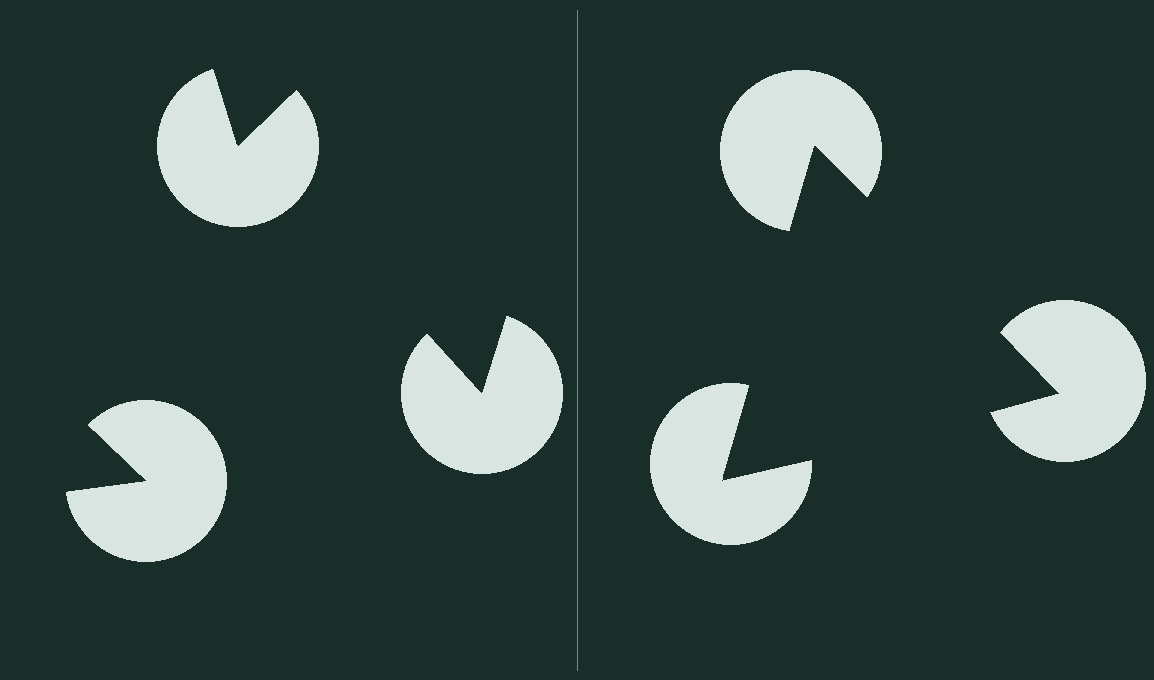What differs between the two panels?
The pac-man discs are positioned identically on both sides; only the wedge orientations differ. On the right they align to a triangle; on the left they are misaligned.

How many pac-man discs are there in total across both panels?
6 — 3 on each side.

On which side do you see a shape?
An illusory triangle appears on the right side. On the left side the wedge cuts are rotated, so no coherent shape forms.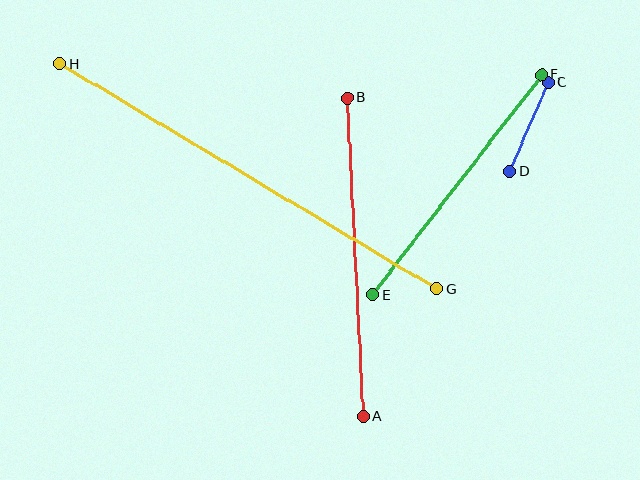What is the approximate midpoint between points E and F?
The midpoint is at approximately (457, 185) pixels.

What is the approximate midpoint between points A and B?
The midpoint is at approximately (355, 257) pixels.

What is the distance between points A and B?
The distance is approximately 319 pixels.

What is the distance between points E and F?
The distance is approximately 278 pixels.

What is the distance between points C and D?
The distance is approximately 97 pixels.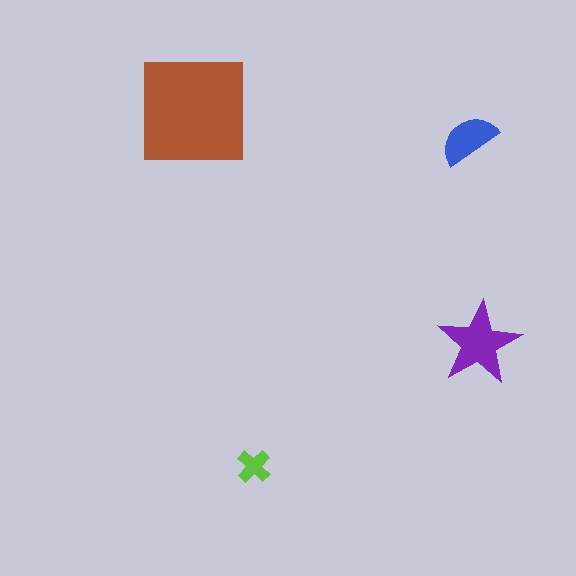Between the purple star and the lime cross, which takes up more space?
The purple star.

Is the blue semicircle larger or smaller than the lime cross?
Larger.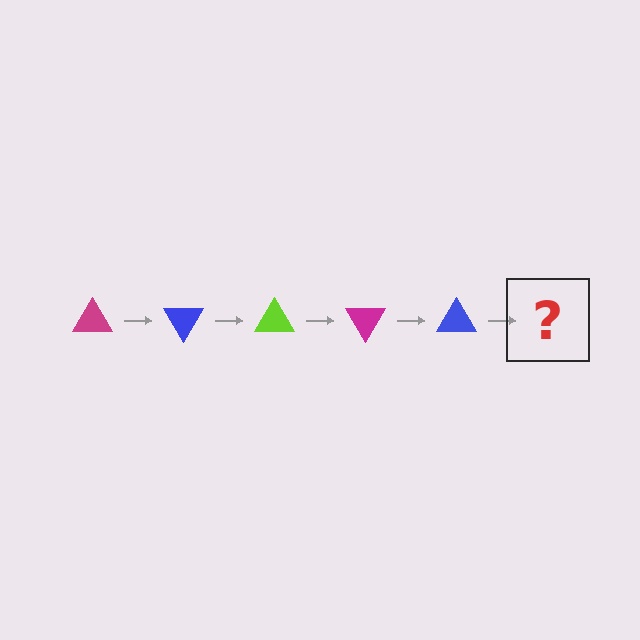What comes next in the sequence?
The next element should be a lime triangle, rotated 300 degrees from the start.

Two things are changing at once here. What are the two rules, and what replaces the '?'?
The two rules are that it rotates 60 degrees each step and the color cycles through magenta, blue, and lime. The '?' should be a lime triangle, rotated 300 degrees from the start.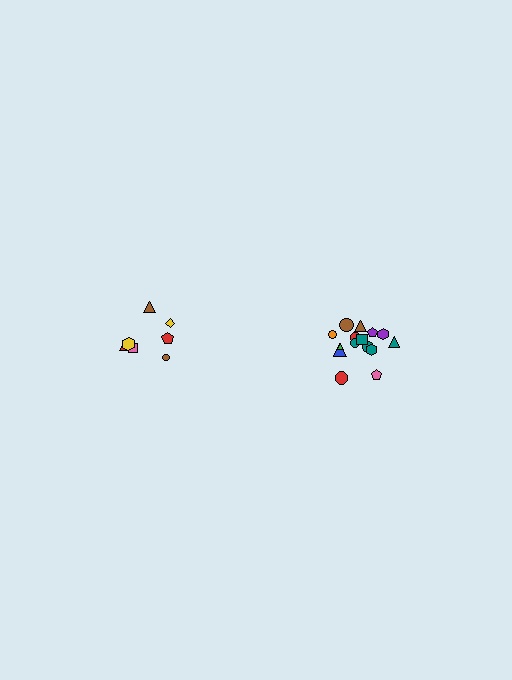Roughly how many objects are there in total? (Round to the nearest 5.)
Roughly 20 objects in total.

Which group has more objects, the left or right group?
The right group.